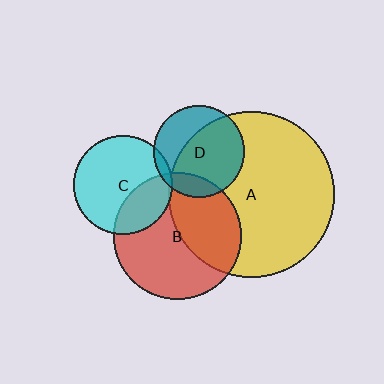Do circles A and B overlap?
Yes.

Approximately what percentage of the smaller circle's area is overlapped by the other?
Approximately 40%.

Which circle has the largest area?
Circle A (yellow).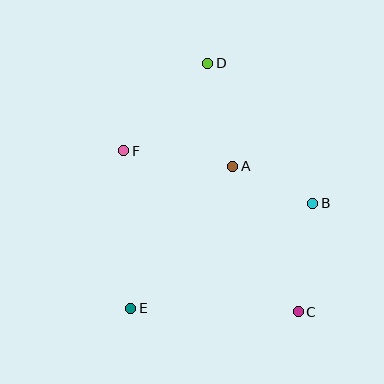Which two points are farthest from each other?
Points C and D are farthest from each other.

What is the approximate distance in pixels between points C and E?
The distance between C and E is approximately 167 pixels.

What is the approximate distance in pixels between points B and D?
The distance between B and D is approximately 175 pixels.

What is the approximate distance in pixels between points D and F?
The distance between D and F is approximately 121 pixels.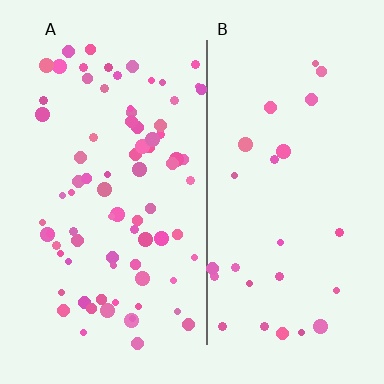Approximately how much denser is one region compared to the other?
Approximately 3.0× — region A over region B.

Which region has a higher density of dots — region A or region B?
A (the left).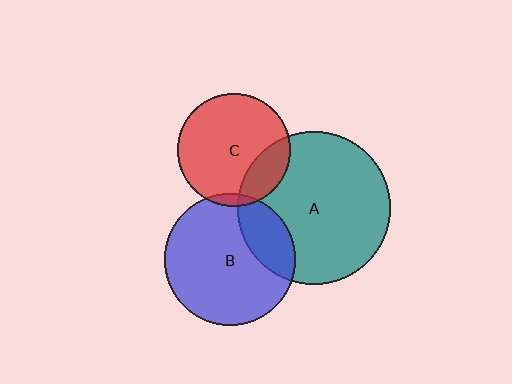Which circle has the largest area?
Circle A (teal).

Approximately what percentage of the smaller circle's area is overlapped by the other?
Approximately 5%.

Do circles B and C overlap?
Yes.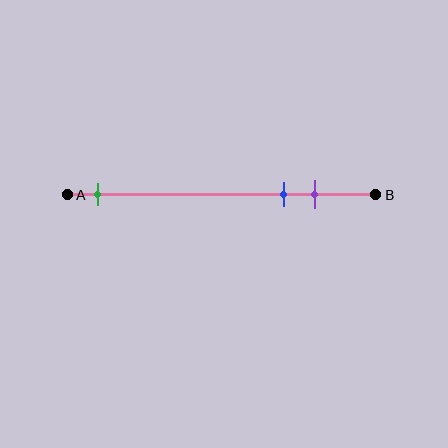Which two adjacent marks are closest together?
The blue and purple marks are the closest adjacent pair.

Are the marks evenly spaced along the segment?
No, the marks are not evenly spaced.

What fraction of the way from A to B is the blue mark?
The blue mark is approximately 70% (0.7) of the way from A to B.